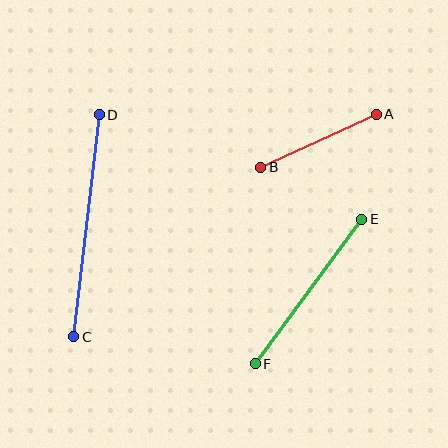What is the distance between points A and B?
The distance is approximately 127 pixels.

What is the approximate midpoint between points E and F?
The midpoint is at approximately (309, 291) pixels.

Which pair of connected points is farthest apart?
Points C and D are farthest apart.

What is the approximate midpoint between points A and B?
The midpoint is at approximately (318, 141) pixels.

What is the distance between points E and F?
The distance is approximately 179 pixels.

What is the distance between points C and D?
The distance is approximately 223 pixels.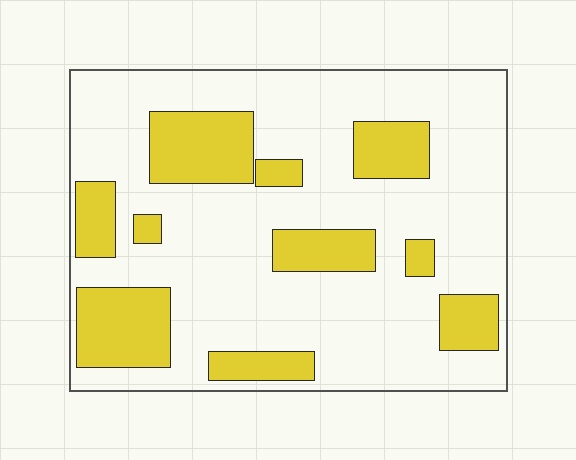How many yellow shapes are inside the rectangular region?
10.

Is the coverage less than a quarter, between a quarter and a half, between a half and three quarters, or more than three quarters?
Between a quarter and a half.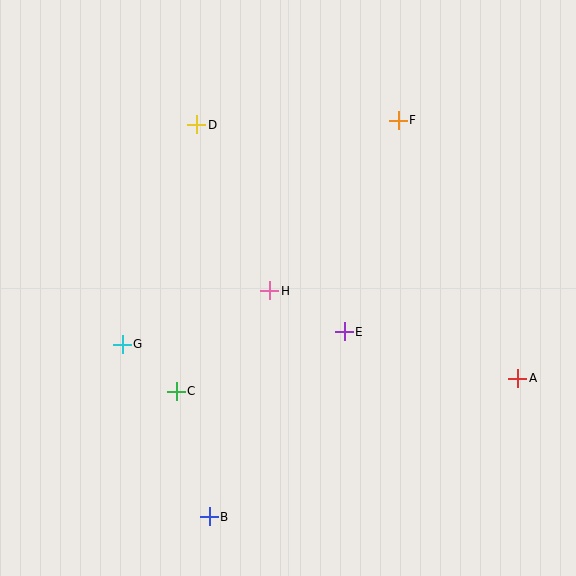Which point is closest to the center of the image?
Point H at (270, 291) is closest to the center.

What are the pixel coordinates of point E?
Point E is at (344, 332).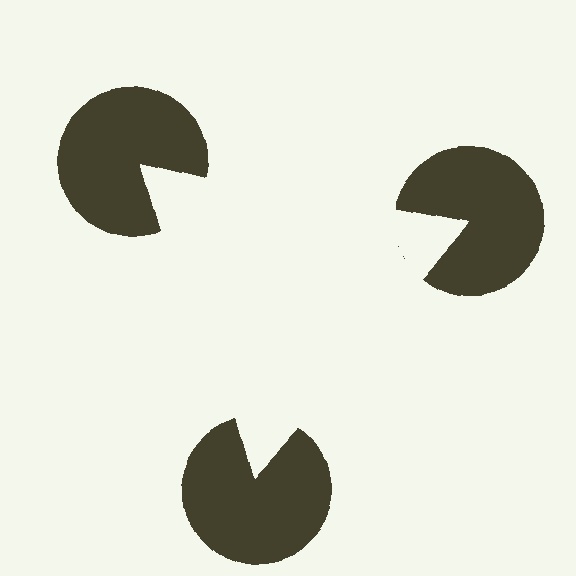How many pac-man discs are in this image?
There are 3 — one at each vertex of the illusory triangle.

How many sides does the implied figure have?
3 sides.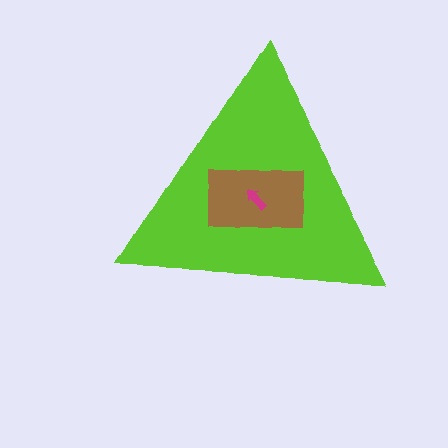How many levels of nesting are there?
3.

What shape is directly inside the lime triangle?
The brown rectangle.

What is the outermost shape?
The lime triangle.